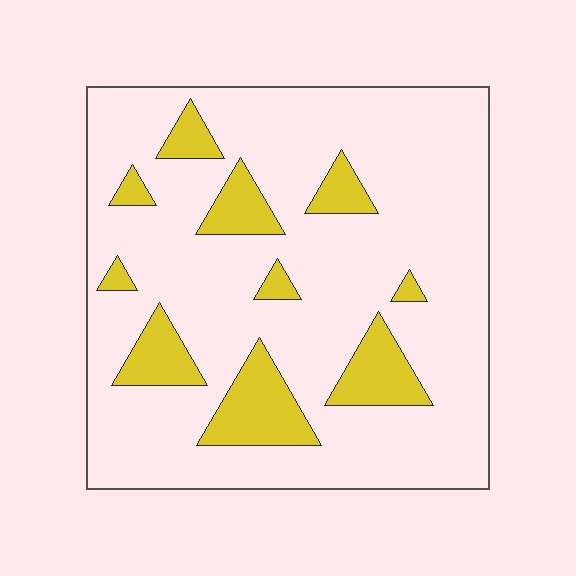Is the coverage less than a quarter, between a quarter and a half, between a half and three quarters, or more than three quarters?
Less than a quarter.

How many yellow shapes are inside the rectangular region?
10.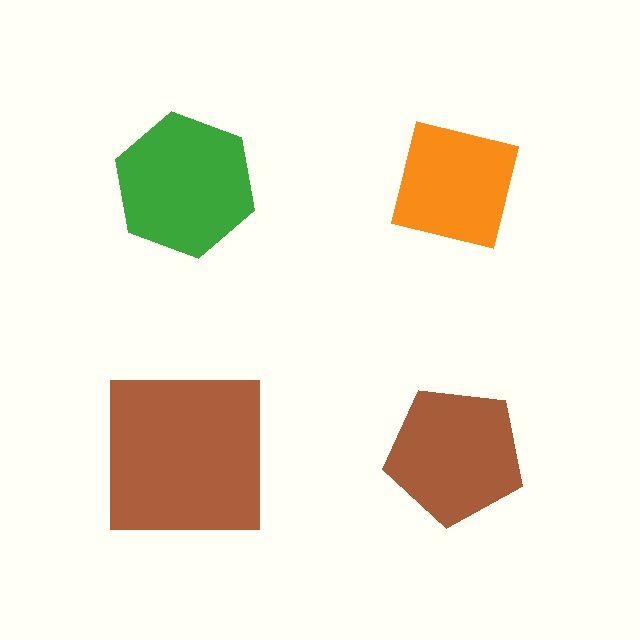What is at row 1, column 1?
A green hexagon.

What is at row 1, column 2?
An orange square.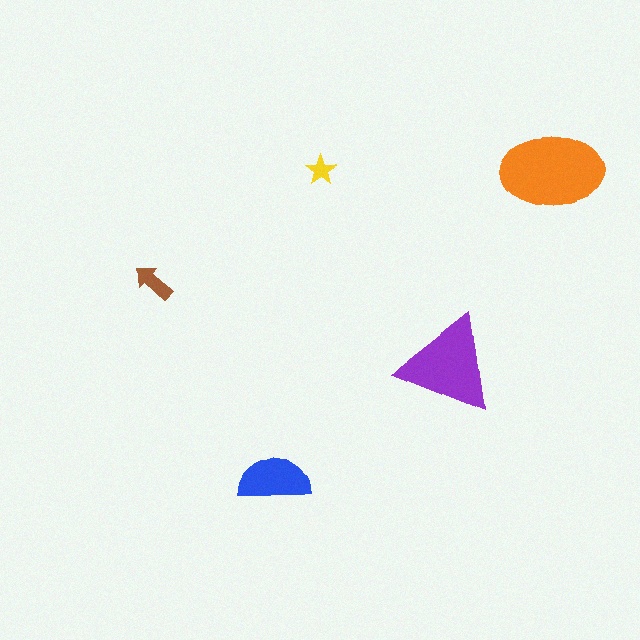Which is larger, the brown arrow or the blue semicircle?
The blue semicircle.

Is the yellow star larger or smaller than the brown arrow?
Smaller.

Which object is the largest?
The orange ellipse.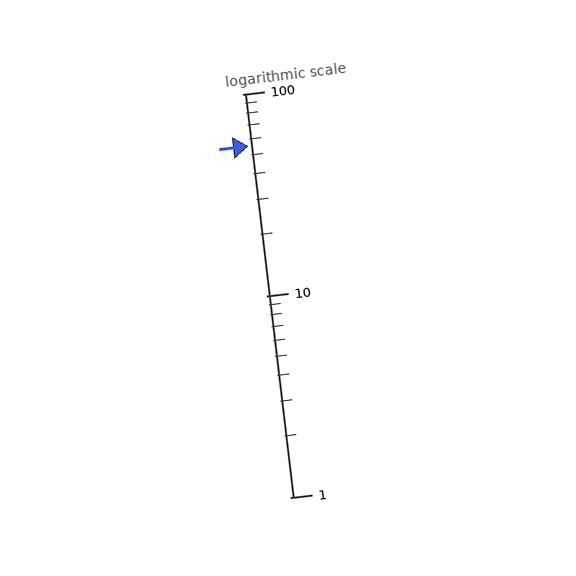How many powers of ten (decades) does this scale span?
The scale spans 2 decades, from 1 to 100.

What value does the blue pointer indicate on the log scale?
The pointer indicates approximately 55.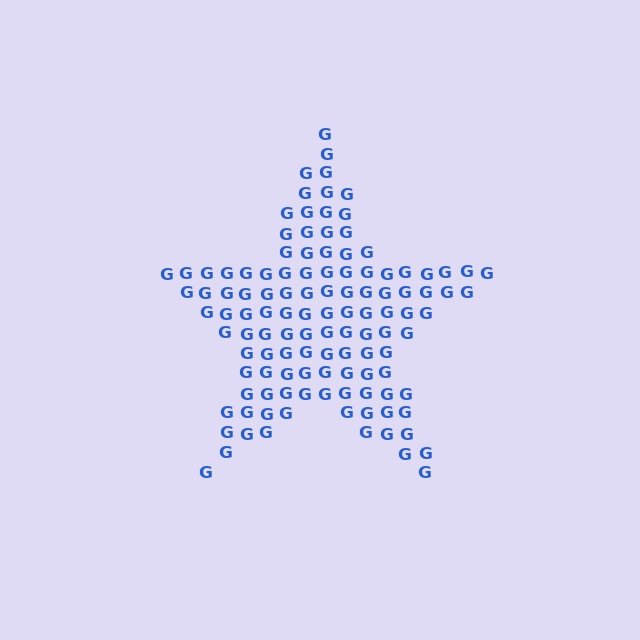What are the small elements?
The small elements are letter G's.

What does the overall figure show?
The overall figure shows a star.